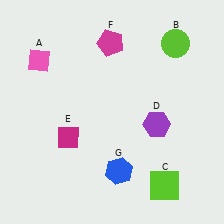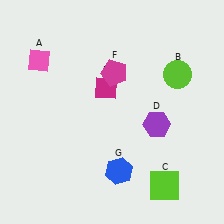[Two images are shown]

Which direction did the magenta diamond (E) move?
The magenta diamond (E) moved up.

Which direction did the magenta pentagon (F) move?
The magenta pentagon (F) moved down.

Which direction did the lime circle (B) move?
The lime circle (B) moved down.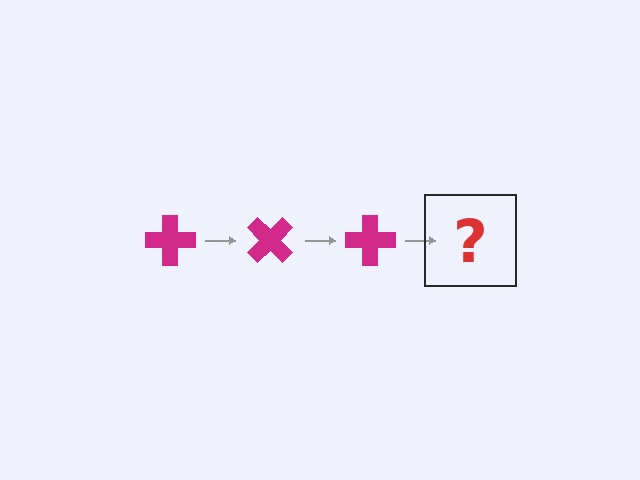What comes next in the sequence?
The next element should be a magenta cross rotated 135 degrees.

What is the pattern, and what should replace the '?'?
The pattern is that the cross rotates 45 degrees each step. The '?' should be a magenta cross rotated 135 degrees.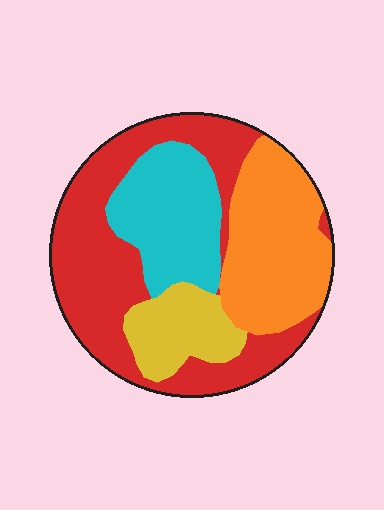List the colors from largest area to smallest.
From largest to smallest: red, orange, cyan, yellow.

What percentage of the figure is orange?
Orange covers around 25% of the figure.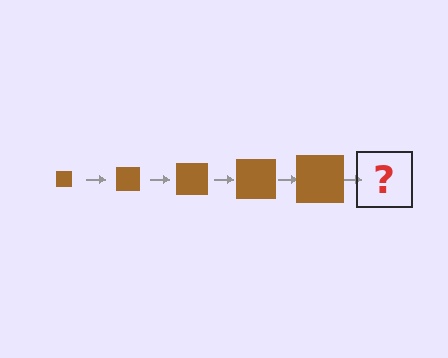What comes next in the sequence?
The next element should be a brown square, larger than the previous one.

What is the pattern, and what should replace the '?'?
The pattern is that the square gets progressively larger each step. The '?' should be a brown square, larger than the previous one.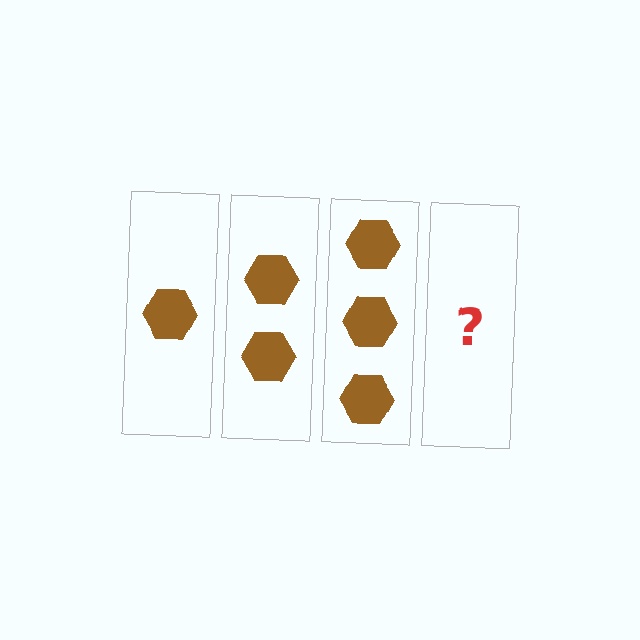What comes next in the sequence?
The next element should be 4 hexagons.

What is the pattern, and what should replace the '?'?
The pattern is that each step adds one more hexagon. The '?' should be 4 hexagons.